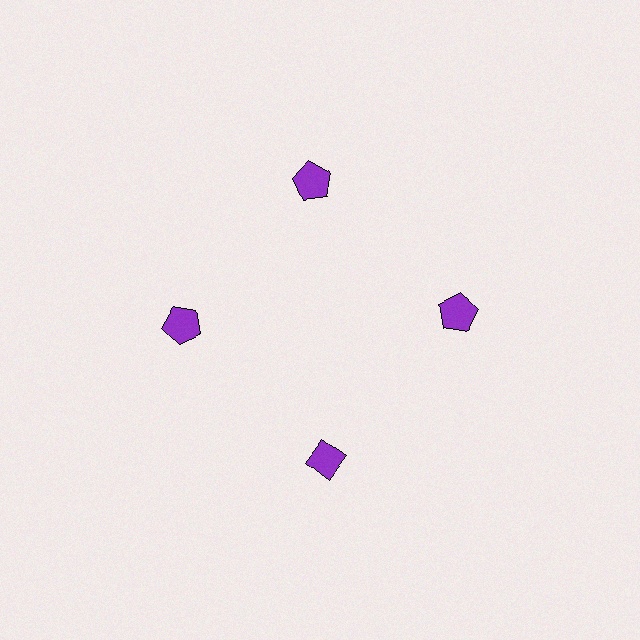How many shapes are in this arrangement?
There are 4 shapes arranged in a ring pattern.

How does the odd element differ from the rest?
It has a different shape: diamond instead of pentagon.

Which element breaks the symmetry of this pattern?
The purple diamond at roughly the 6 o'clock position breaks the symmetry. All other shapes are purple pentagons.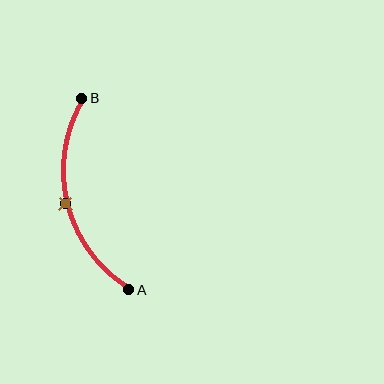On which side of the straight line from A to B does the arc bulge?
The arc bulges to the left of the straight line connecting A and B.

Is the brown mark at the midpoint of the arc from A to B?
Yes. The brown mark lies on the arc at equal arc-length from both A and B — it is the arc midpoint.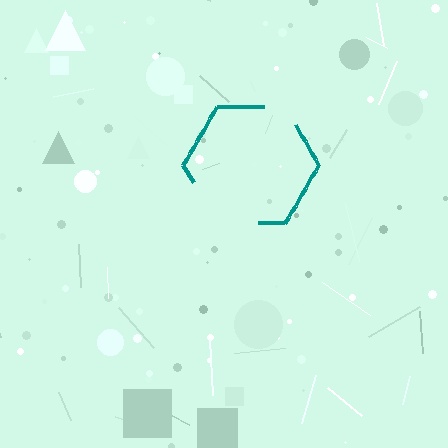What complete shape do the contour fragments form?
The contour fragments form a hexagon.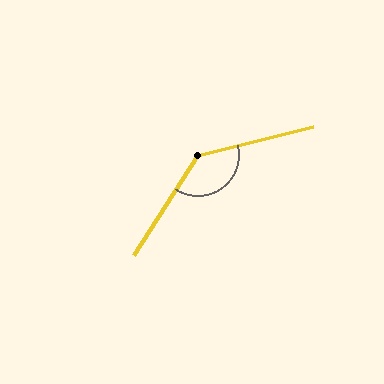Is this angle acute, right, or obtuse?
It is obtuse.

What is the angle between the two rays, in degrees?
Approximately 136 degrees.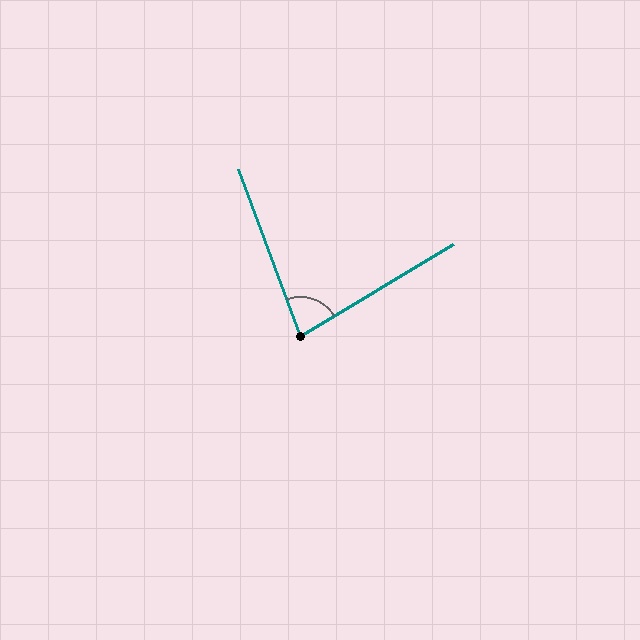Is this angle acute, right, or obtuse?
It is acute.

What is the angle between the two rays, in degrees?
Approximately 80 degrees.